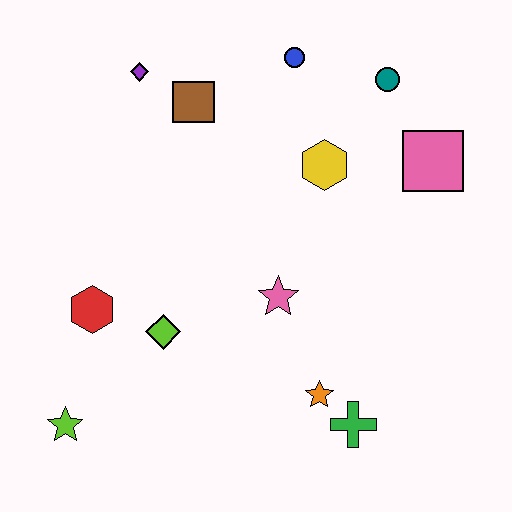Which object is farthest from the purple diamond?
The green cross is farthest from the purple diamond.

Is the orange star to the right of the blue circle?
Yes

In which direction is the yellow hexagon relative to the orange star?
The yellow hexagon is above the orange star.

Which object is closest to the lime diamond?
The red hexagon is closest to the lime diamond.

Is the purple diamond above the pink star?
Yes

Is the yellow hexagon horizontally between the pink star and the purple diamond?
No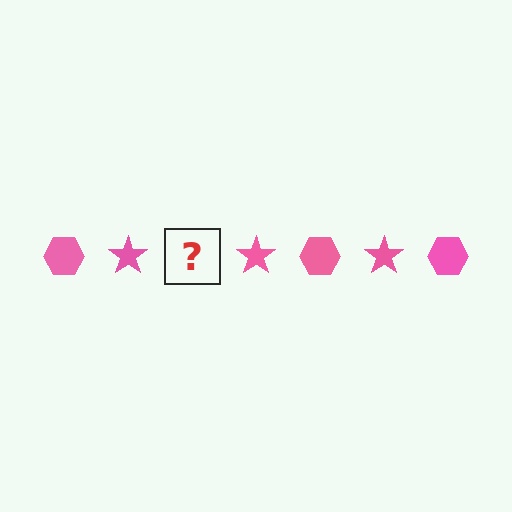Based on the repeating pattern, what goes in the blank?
The blank should be a pink hexagon.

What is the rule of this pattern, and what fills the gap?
The rule is that the pattern cycles through hexagon, star shapes in pink. The gap should be filled with a pink hexagon.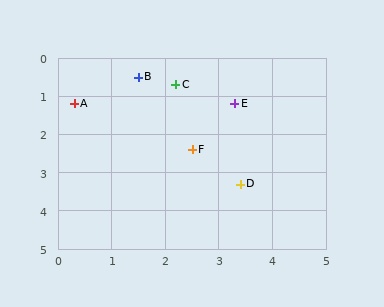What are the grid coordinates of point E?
Point E is at approximately (3.3, 1.2).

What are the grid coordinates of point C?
Point C is at approximately (2.2, 0.7).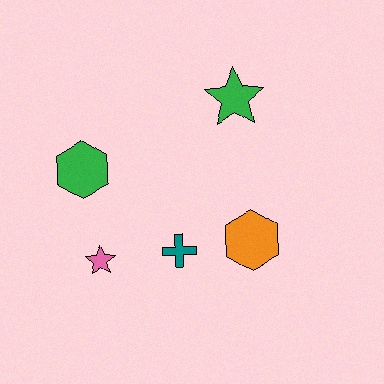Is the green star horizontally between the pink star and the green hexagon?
No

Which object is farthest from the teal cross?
The green star is farthest from the teal cross.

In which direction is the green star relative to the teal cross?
The green star is above the teal cross.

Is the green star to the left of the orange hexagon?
Yes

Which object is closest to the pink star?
The teal cross is closest to the pink star.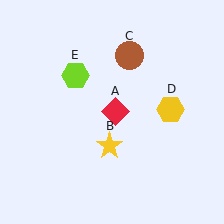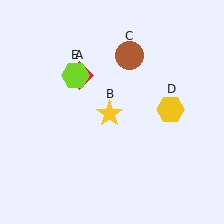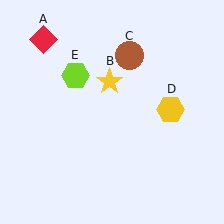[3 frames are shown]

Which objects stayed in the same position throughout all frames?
Brown circle (object C) and yellow hexagon (object D) and lime hexagon (object E) remained stationary.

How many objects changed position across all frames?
2 objects changed position: red diamond (object A), yellow star (object B).